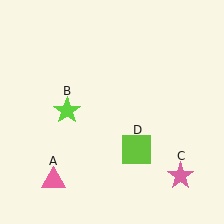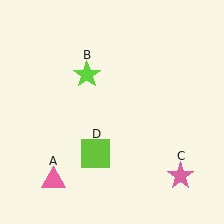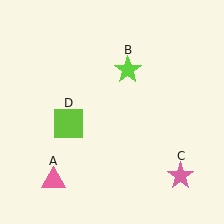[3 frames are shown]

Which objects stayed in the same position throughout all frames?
Pink triangle (object A) and pink star (object C) remained stationary.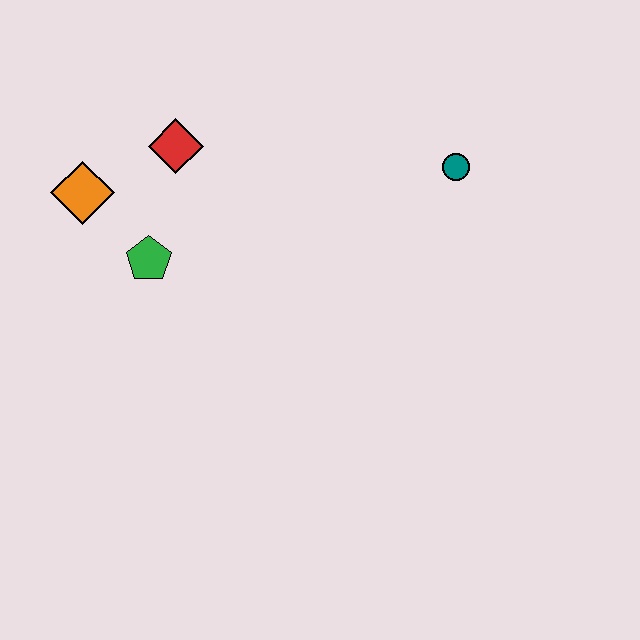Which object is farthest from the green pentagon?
The teal circle is farthest from the green pentagon.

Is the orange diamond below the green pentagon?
No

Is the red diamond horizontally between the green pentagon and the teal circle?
Yes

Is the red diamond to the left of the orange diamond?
No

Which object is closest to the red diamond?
The orange diamond is closest to the red diamond.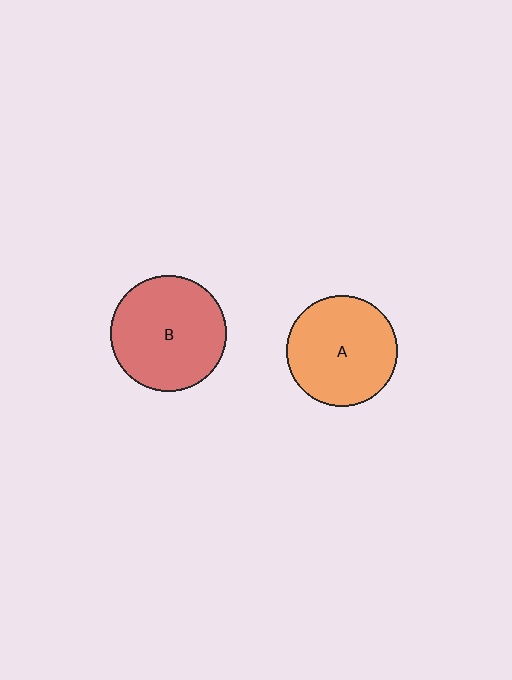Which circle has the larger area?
Circle B (red).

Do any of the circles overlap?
No, none of the circles overlap.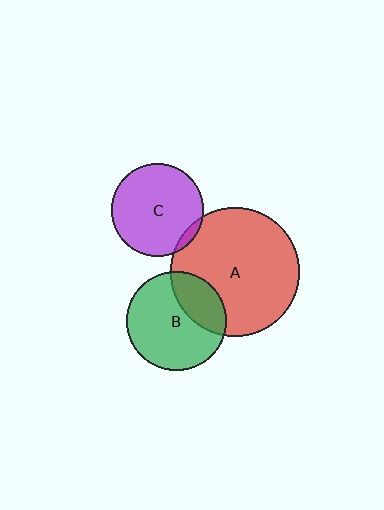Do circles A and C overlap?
Yes.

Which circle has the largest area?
Circle A (red).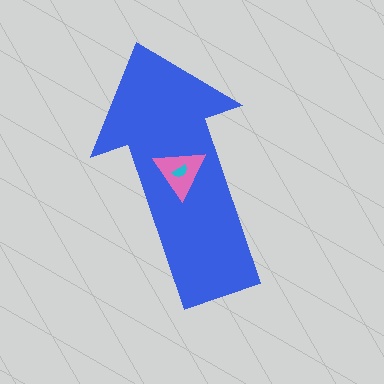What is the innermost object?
The cyan semicircle.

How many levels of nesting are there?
3.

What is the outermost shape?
The blue arrow.